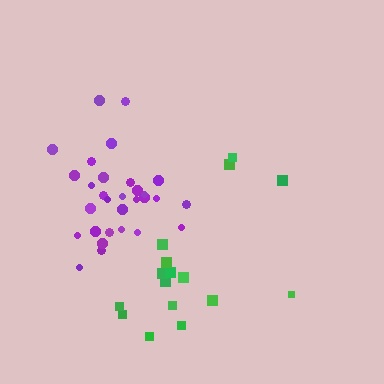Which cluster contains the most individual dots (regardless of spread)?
Purple (31).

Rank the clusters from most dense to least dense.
purple, green.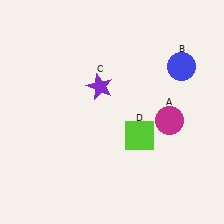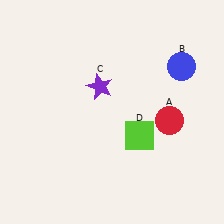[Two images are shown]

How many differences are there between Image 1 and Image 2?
There is 1 difference between the two images.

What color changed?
The circle (A) changed from magenta in Image 1 to red in Image 2.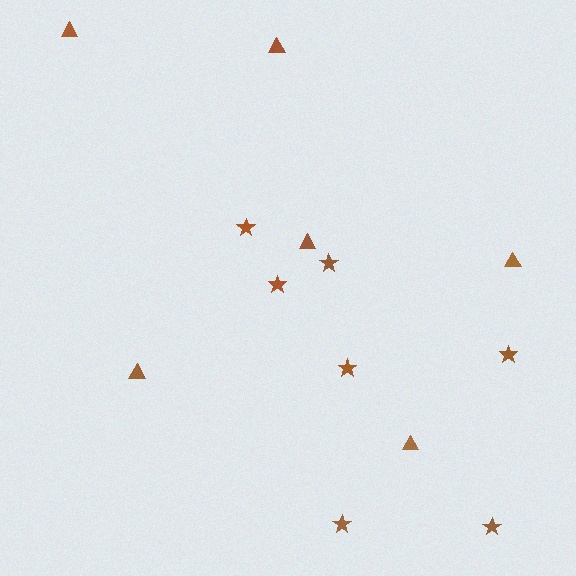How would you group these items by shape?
There are 2 groups: one group of triangles (6) and one group of stars (7).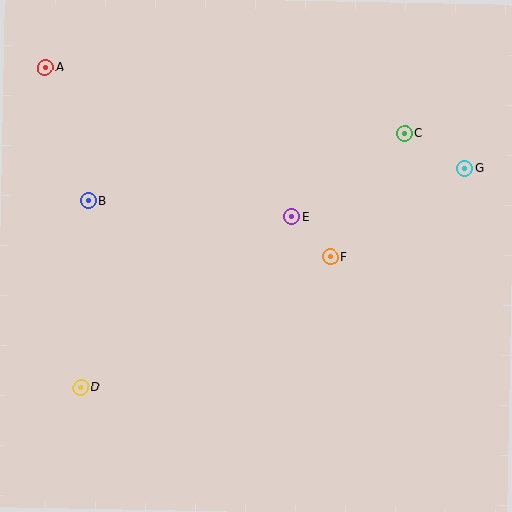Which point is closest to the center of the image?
Point E at (292, 216) is closest to the center.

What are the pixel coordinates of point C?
Point C is at (405, 133).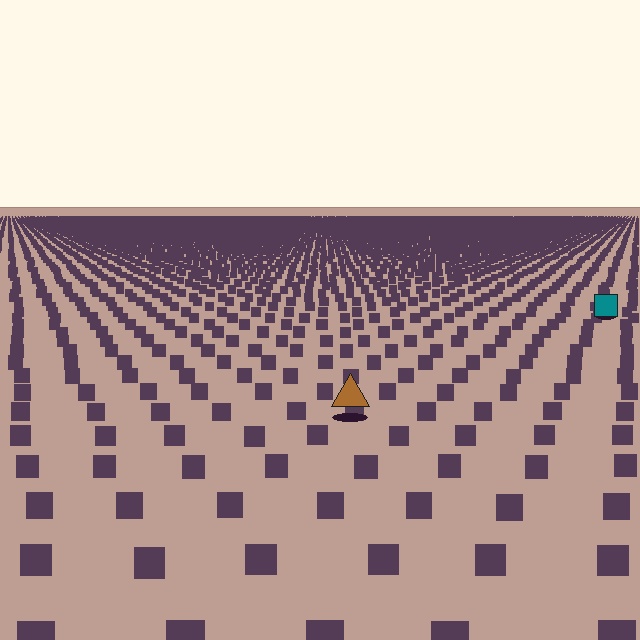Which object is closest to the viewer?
The brown triangle is closest. The texture marks near it are larger and more spread out.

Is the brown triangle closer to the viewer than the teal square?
Yes. The brown triangle is closer — you can tell from the texture gradient: the ground texture is coarser near it.